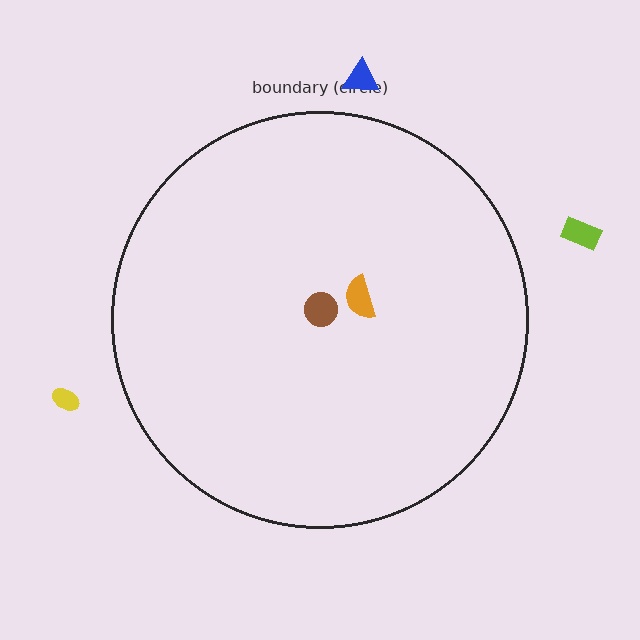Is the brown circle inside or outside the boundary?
Inside.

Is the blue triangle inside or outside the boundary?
Outside.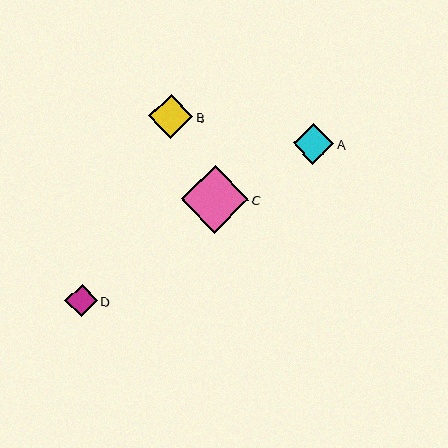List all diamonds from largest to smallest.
From largest to smallest: C, B, A, D.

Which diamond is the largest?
Diamond C is the largest with a size of approximately 67 pixels.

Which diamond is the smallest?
Diamond D is the smallest with a size of approximately 32 pixels.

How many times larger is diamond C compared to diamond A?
Diamond C is approximately 1.7 times the size of diamond A.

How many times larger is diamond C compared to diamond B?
Diamond C is approximately 1.5 times the size of diamond B.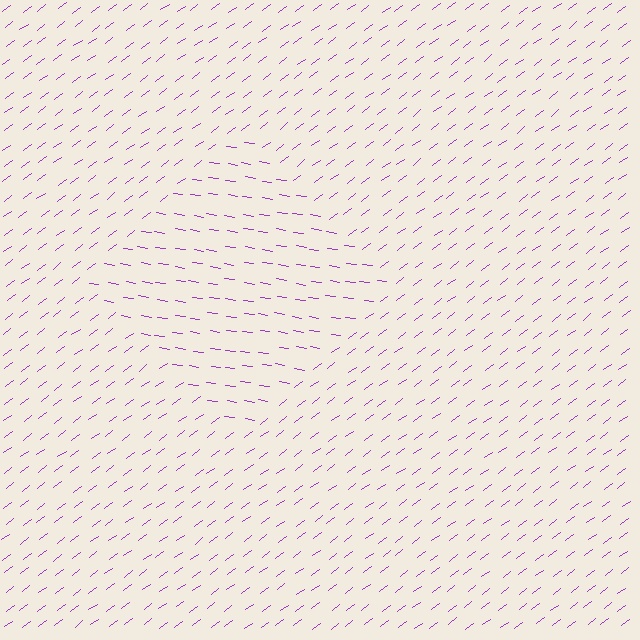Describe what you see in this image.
The image is filled with small purple line segments. A diamond region in the image has lines oriented differently from the surrounding lines, creating a visible texture boundary.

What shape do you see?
I see a diamond.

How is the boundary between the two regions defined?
The boundary is defined purely by a change in line orientation (approximately 45 degrees difference). All lines are the same color and thickness.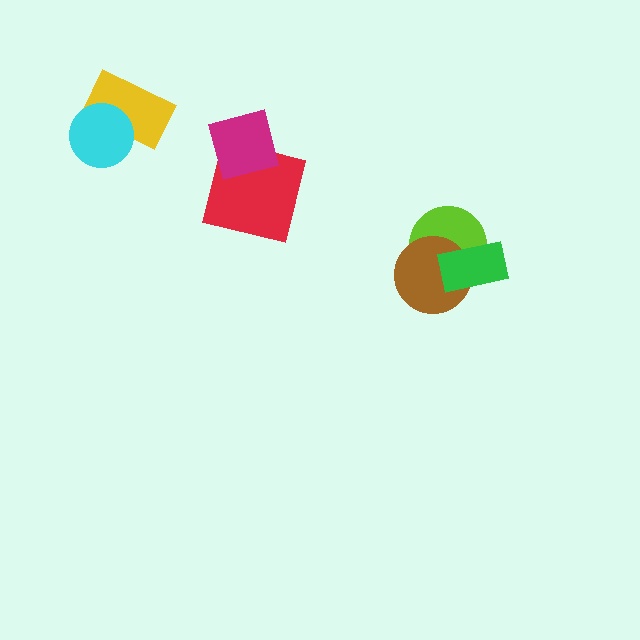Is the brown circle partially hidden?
Yes, it is partially covered by another shape.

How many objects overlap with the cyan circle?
1 object overlaps with the cyan circle.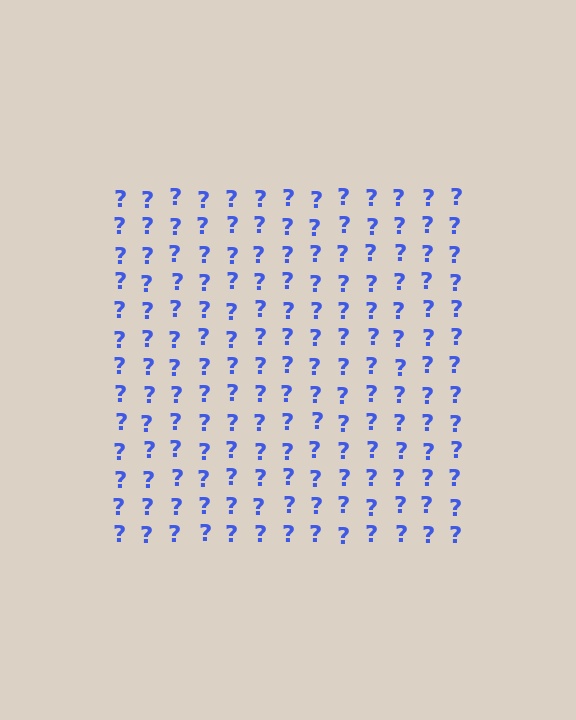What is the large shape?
The large shape is a square.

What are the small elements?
The small elements are question marks.